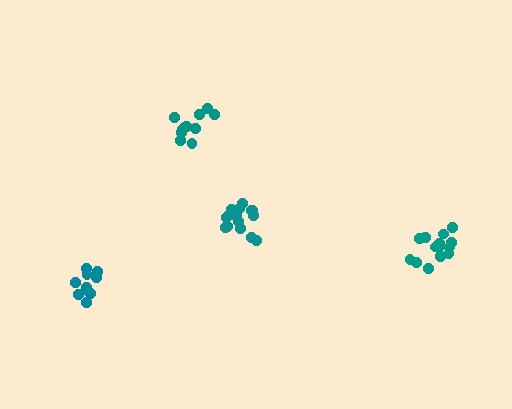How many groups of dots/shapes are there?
There are 4 groups.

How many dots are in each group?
Group 1: 14 dots, Group 2: 15 dots, Group 3: 11 dots, Group 4: 10 dots (50 total).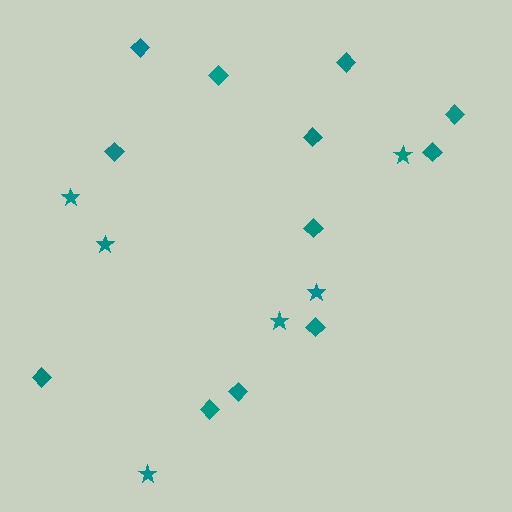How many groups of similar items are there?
There are 2 groups: one group of stars (6) and one group of diamonds (12).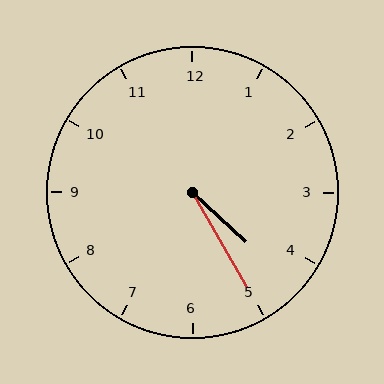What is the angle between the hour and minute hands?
Approximately 18 degrees.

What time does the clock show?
4:25.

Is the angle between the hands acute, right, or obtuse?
It is acute.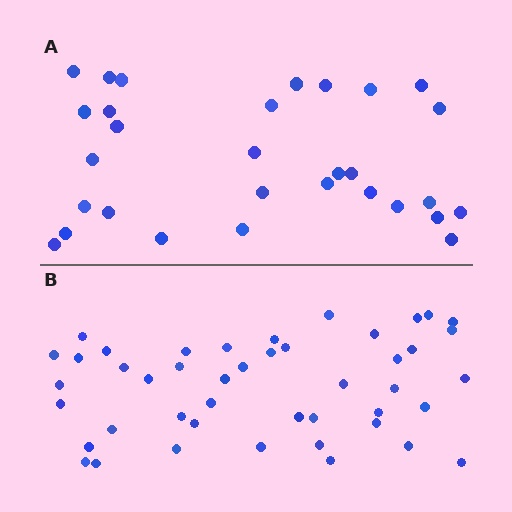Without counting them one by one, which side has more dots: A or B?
Region B (the bottom region) has more dots.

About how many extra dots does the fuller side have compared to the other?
Region B has approximately 15 more dots than region A.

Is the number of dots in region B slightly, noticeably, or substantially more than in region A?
Region B has substantially more. The ratio is roughly 1.5 to 1.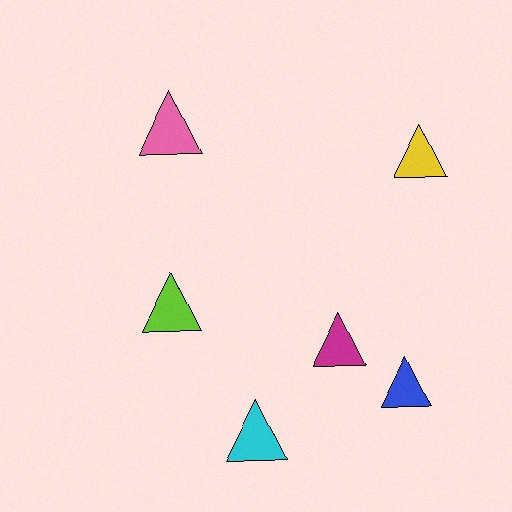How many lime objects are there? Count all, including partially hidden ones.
There is 1 lime object.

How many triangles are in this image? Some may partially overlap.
There are 6 triangles.